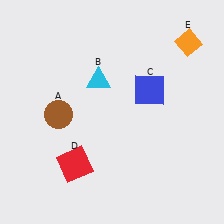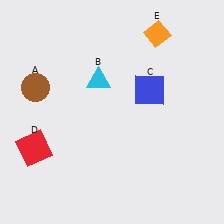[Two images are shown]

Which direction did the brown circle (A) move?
The brown circle (A) moved up.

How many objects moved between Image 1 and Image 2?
3 objects moved between the two images.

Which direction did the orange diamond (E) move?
The orange diamond (E) moved left.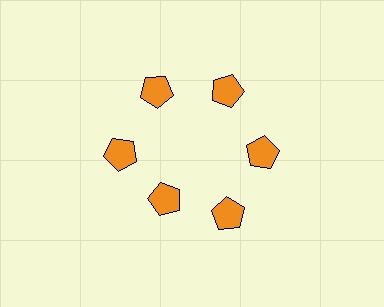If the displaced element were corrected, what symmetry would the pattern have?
It would have 6-fold rotational symmetry — the pattern would map onto itself every 60 degrees.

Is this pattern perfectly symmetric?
No. The 6 orange pentagons are arranged in a ring, but one element near the 7 o'clock position is pulled inward toward the center, breaking the 6-fold rotational symmetry.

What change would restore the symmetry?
The symmetry would be restored by moving it outward, back onto the ring so that all 6 pentagons sit at equal angles and equal distance from the center.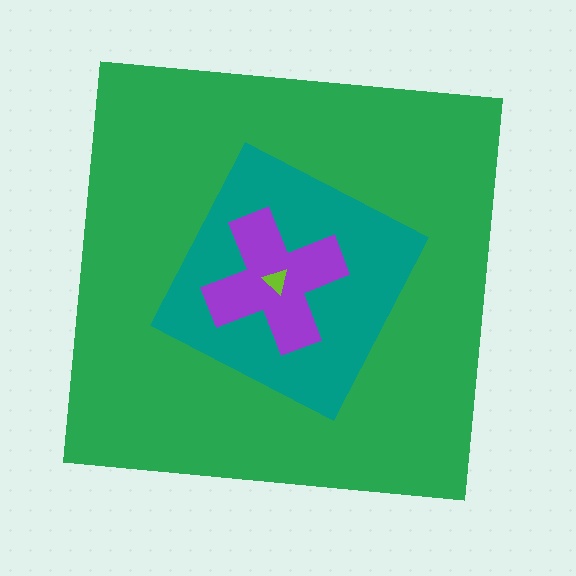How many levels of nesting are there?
4.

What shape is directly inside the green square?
The teal diamond.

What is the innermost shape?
The lime triangle.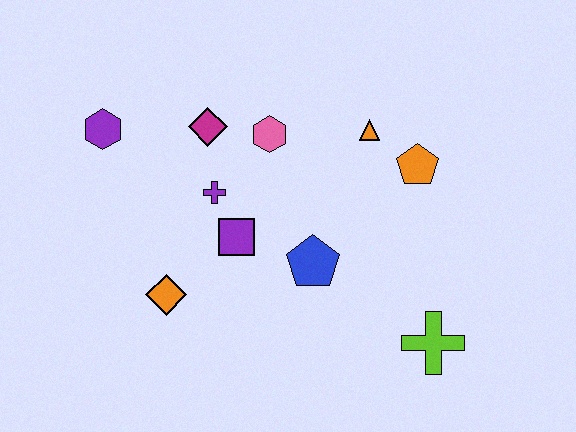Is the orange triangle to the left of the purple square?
No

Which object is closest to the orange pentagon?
The orange triangle is closest to the orange pentagon.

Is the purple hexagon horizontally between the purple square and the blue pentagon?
No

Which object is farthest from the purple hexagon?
The lime cross is farthest from the purple hexagon.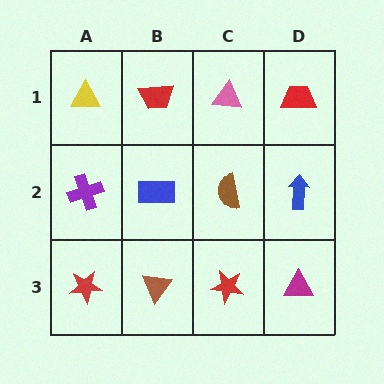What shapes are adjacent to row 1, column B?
A blue rectangle (row 2, column B), a yellow triangle (row 1, column A), a pink triangle (row 1, column C).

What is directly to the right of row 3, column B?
A red star.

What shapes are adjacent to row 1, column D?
A blue arrow (row 2, column D), a pink triangle (row 1, column C).